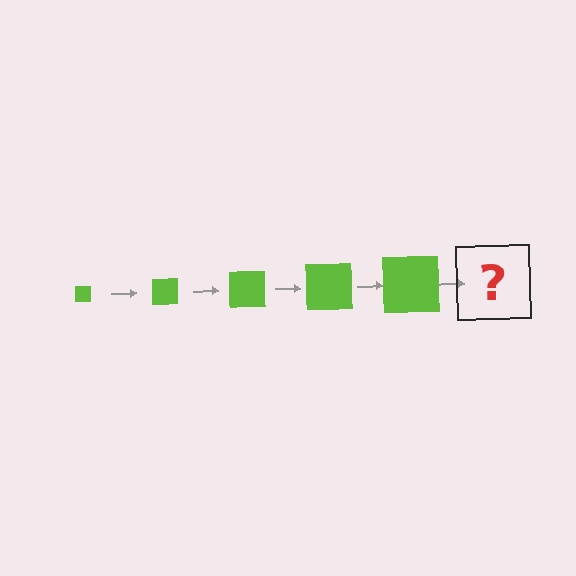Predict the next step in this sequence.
The next step is a lime square, larger than the previous one.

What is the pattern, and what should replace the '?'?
The pattern is that the square gets progressively larger each step. The '?' should be a lime square, larger than the previous one.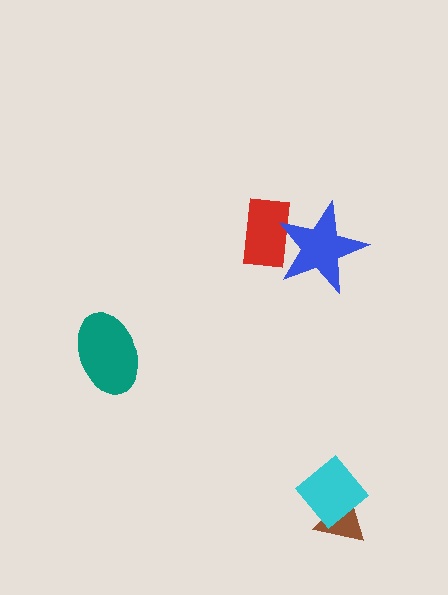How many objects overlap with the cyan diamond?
1 object overlaps with the cyan diamond.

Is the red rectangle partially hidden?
Yes, it is partially covered by another shape.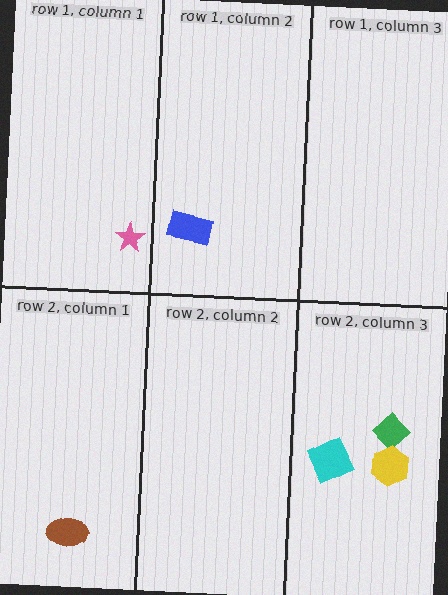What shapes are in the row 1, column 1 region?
The pink star.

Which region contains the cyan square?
The row 2, column 3 region.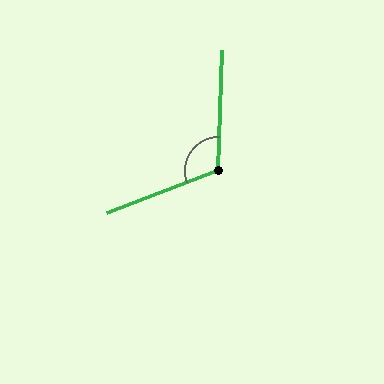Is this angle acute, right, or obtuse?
It is obtuse.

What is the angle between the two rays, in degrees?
Approximately 112 degrees.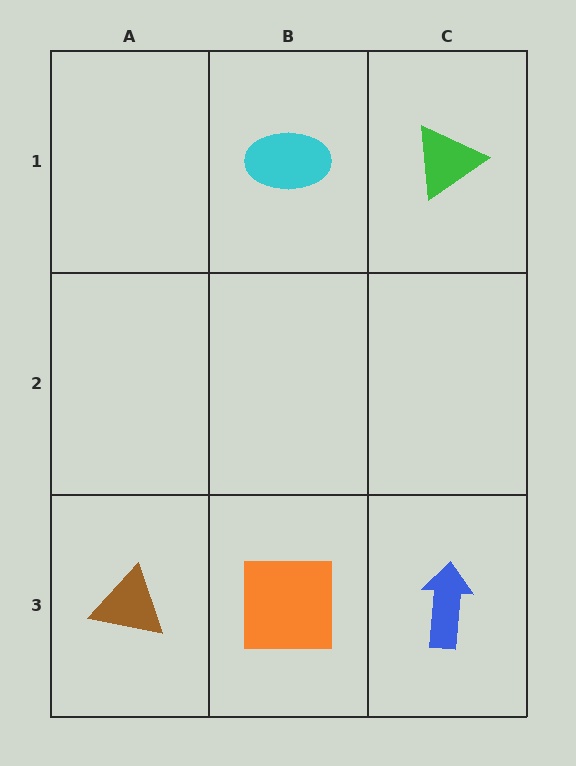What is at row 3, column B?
An orange square.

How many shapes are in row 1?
2 shapes.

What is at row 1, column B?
A cyan ellipse.